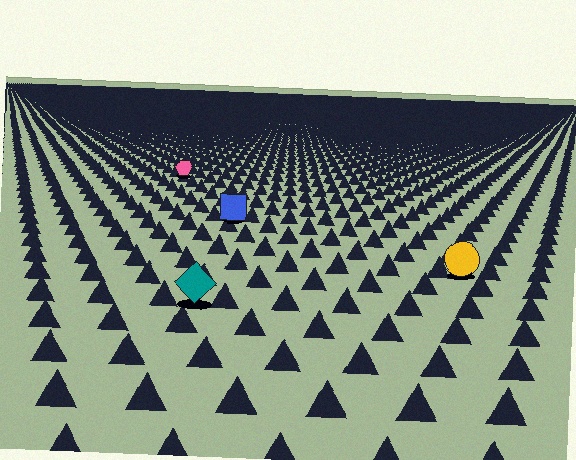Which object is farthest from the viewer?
The pink hexagon is farthest from the viewer. It appears smaller and the ground texture around it is denser.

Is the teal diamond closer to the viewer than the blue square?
Yes. The teal diamond is closer — you can tell from the texture gradient: the ground texture is coarser near it.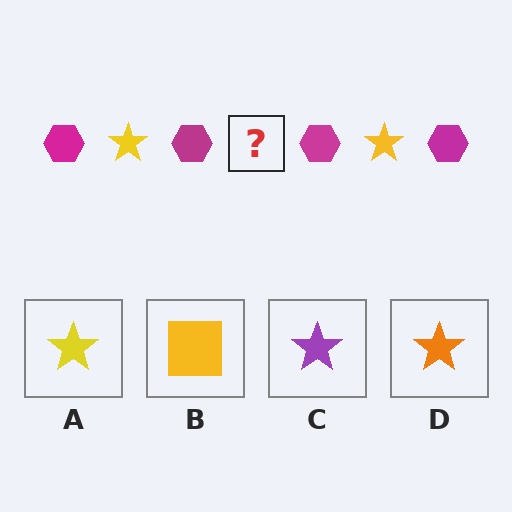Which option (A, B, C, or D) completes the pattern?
A.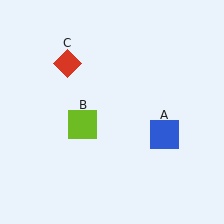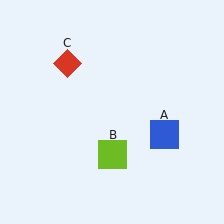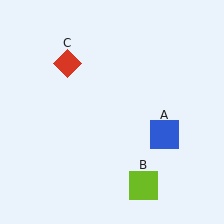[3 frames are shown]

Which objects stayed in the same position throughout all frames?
Blue square (object A) and red diamond (object C) remained stationary.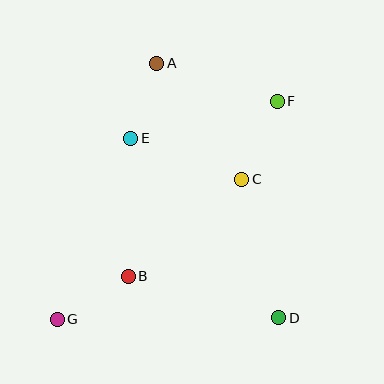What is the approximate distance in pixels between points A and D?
The distance between A and D is approximately 282 pixels.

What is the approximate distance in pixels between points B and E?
The distance between B and E is approximately 138 pixels.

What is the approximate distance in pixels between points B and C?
The distance between B and C is approximately 149 pixels.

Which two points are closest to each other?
Points A and E are closest to each other.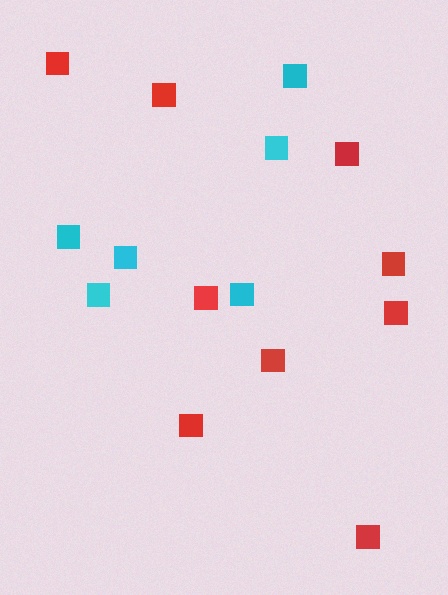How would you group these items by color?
There are 2 groups: one group of red squares (9) and one group of cyan squares (6).